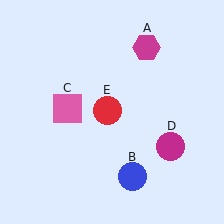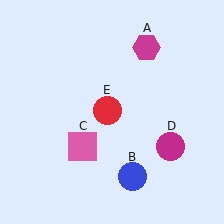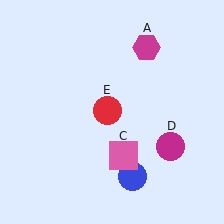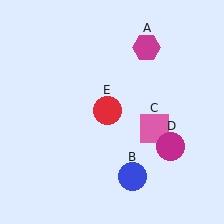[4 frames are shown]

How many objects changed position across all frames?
1 object changed position: pink square (object C).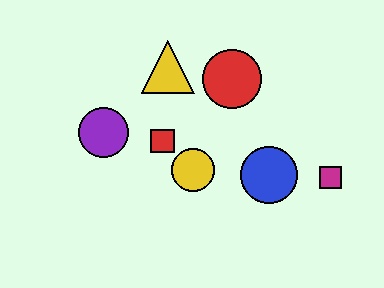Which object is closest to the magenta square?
The blue circle is closest to the magenta square.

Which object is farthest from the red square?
The magenta square is farthest from the red square.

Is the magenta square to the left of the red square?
No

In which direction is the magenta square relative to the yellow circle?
The magenta square is to the right of the yellow circle.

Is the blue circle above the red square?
No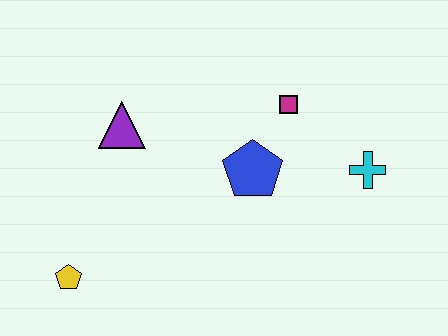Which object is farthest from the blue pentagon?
The yellow pentagon is farthest from the blue pentagon.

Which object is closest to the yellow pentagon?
The purple triangle is closest to the yellow pentagon.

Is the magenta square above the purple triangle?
Yes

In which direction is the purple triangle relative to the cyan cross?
The purple triangle is to the left of the cyan cross.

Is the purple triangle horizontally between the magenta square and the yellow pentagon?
Yes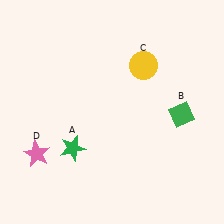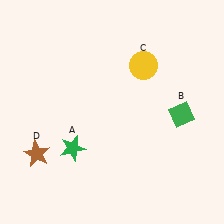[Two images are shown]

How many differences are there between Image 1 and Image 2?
There is 1 difference between the two images.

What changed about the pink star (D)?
In Image 1, D is pink. In Image 2, it changed to brown.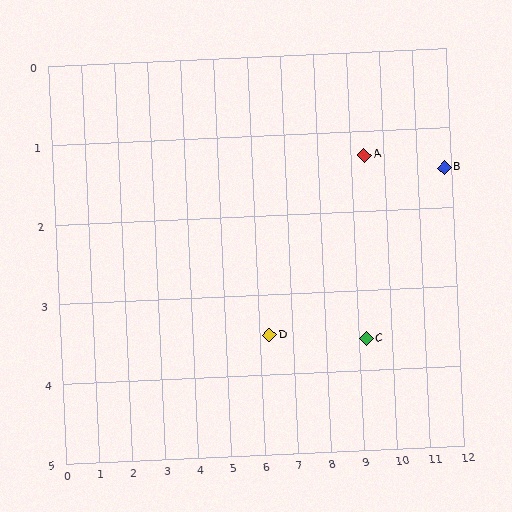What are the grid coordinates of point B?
Point B is at approximately (11.8, 1.5).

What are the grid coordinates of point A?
Point A is at approximately (9.4, 1.3).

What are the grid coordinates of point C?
Point C is at approximately (9.2, 3.6).